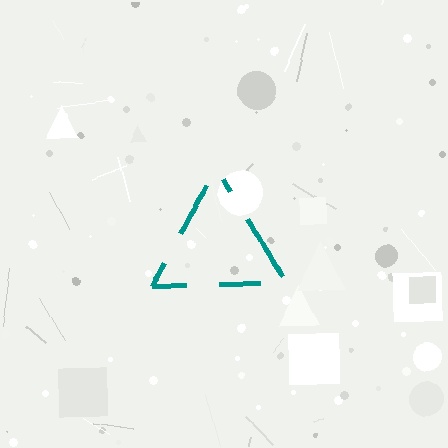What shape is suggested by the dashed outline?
The dashed outline suggests a triangle.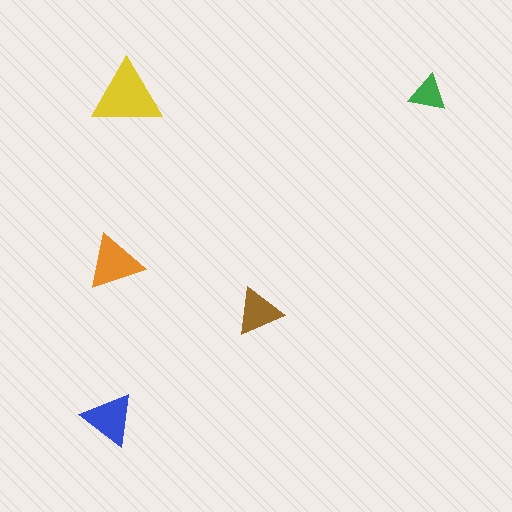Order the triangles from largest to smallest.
the yellow one, the orange one, the blue one, the brown one, the green one.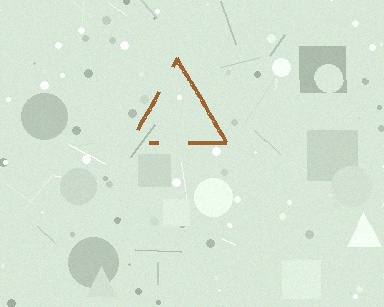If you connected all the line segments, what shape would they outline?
They would outline a triangle.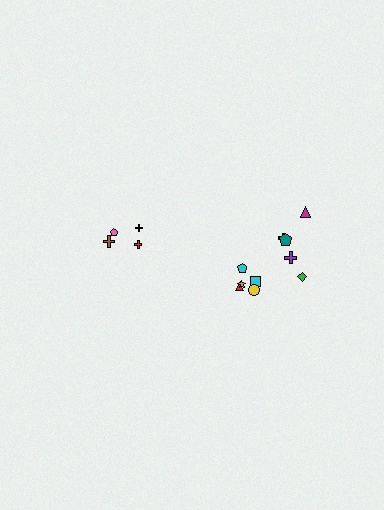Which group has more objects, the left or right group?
The right group.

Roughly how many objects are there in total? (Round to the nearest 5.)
Roughly 15 objects in total.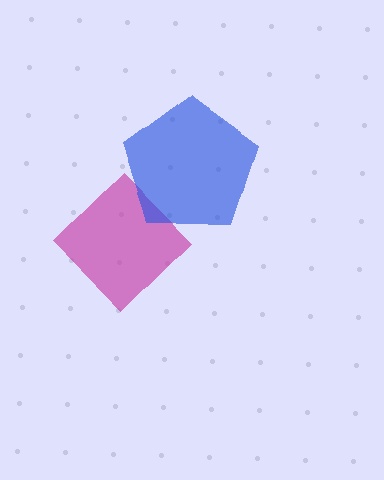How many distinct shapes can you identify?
There are 2 distinct shapes: a magenta diamond, a blue pentagon.